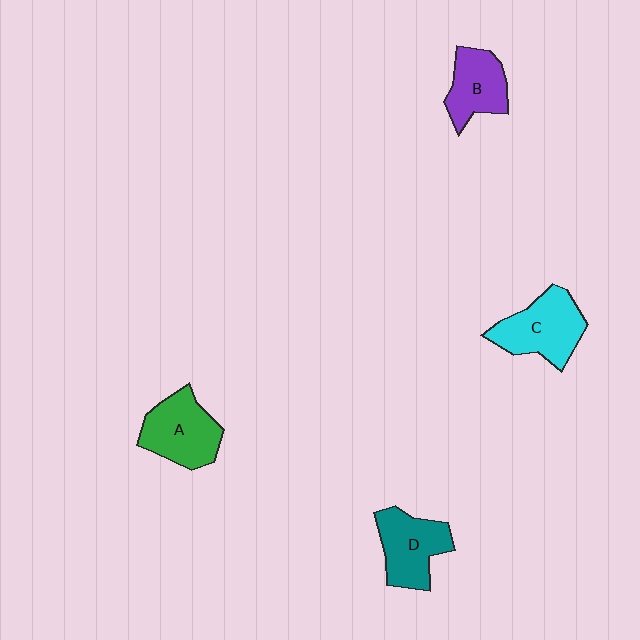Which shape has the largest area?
Shape C (cyan).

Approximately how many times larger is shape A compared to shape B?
Approximately 1.2 times.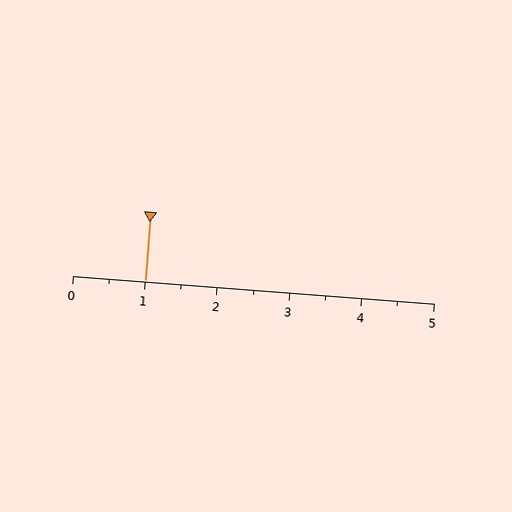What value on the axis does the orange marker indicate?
The marker indicates approximately 1.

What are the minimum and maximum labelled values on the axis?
The axis runs from 0 to 5.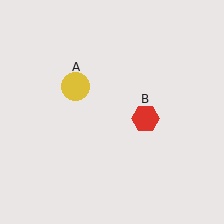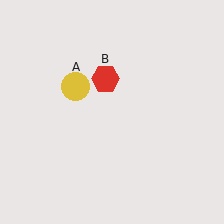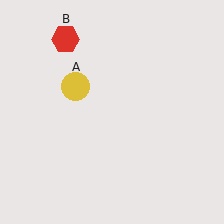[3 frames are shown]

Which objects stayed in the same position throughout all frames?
Yellow circle (object A) remained stationary.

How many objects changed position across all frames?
1 object changed position: red hexagon (object B).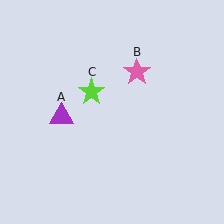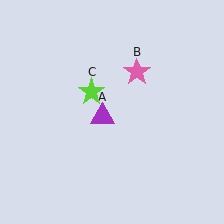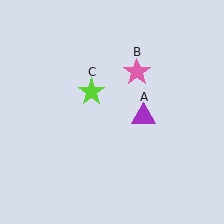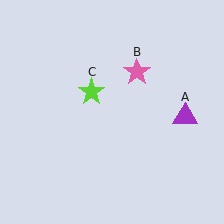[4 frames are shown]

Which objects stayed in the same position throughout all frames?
Pink star (object B) and lime star (object C) remained stationary.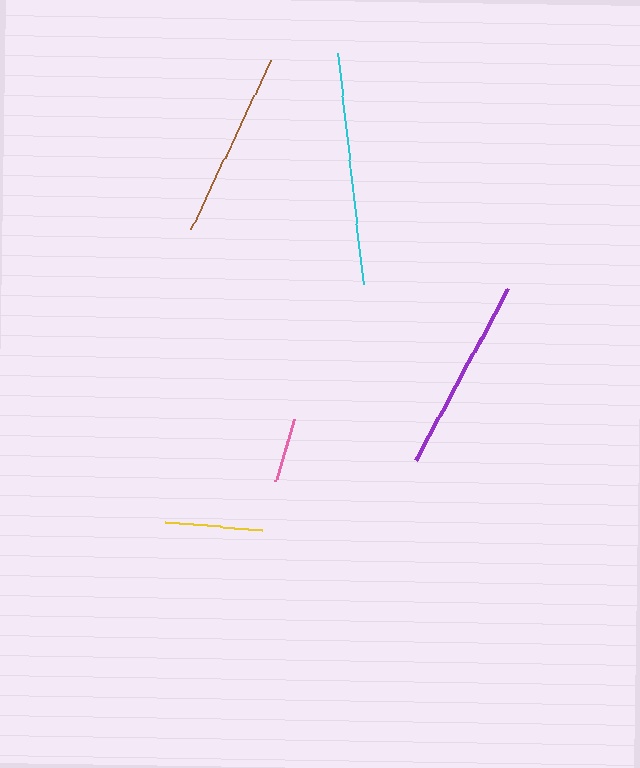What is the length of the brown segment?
The brown segment is approximately 186 pixels long.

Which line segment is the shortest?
The pink line is the shortest at approximately 66 pixels.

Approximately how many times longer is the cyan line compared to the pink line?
The cyan line is approximately 3.5 times the length of the pink line.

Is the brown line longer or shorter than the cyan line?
The cyan line is longer than the brown line.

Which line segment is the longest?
The cyan line is the longest at approximately 231 pixels.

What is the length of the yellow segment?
The yellow segment is approximately 97 pixels long.